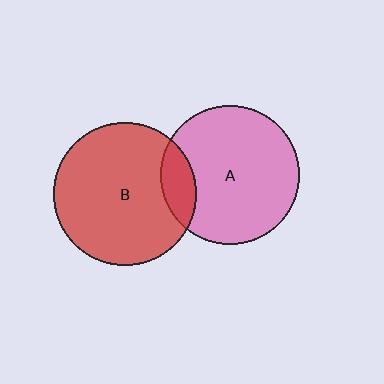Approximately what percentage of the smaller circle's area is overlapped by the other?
Approximately 15%.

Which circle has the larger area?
Circle B (red).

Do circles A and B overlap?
Yes.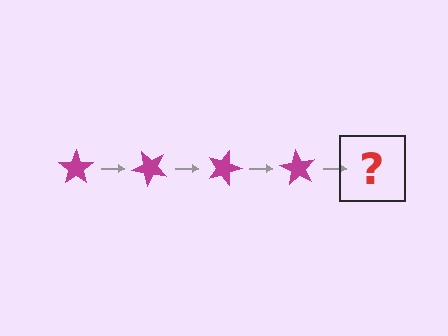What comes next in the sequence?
The next element should be a magenta star rotated 180 degrees.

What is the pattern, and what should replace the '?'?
The pattern is that the star rotates 45 degrees each step. The '?' should be a magenta star rotated 180 degrees.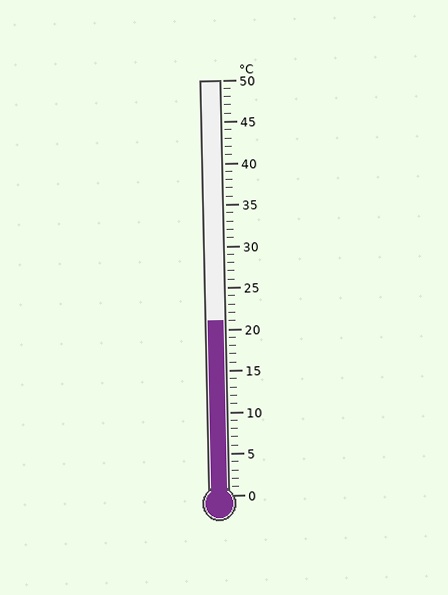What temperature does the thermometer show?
The thermometer shows approximately 21°C.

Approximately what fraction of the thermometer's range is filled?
The thermometer is filled to approximately 40% of its range.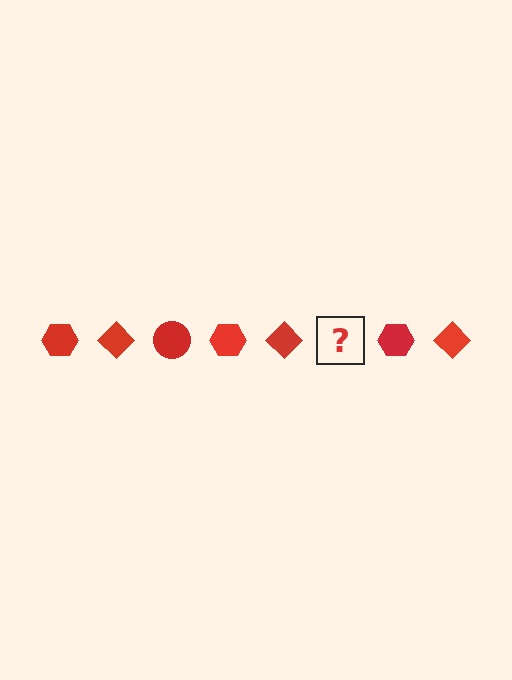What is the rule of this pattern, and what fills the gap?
The rule is that the pattern cycles through hexagon, diamond, circle shapes in red. The gap should be filled with a red circle.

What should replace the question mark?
The question mark should be replaced with a red circle.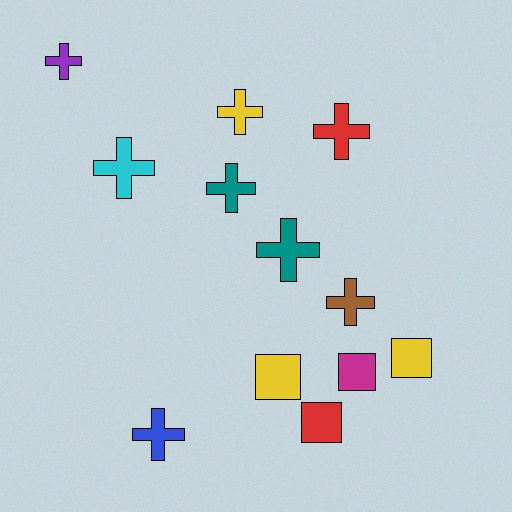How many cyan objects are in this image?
There is 1 cyan object.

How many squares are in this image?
There are 4 squares.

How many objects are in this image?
There are 12 objects.